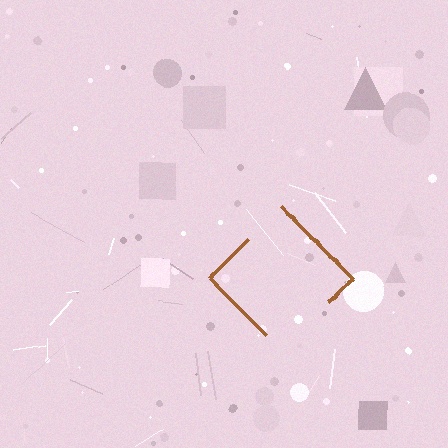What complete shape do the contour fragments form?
The contour fragments form a diamond.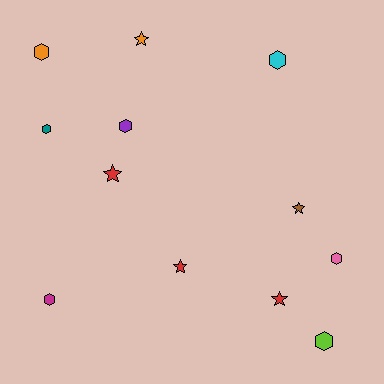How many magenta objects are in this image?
There is 1 magenta object.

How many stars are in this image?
There are 5 stars.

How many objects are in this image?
There are 12 objects.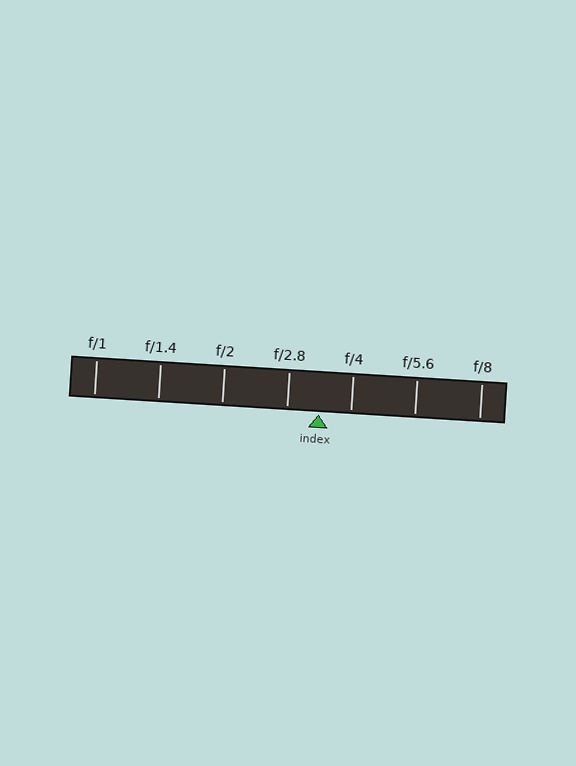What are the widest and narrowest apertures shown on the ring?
The widest aperture shown is f/1 and the narrowest is f/8.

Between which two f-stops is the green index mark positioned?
The index mark is between f/2.8 and f/4.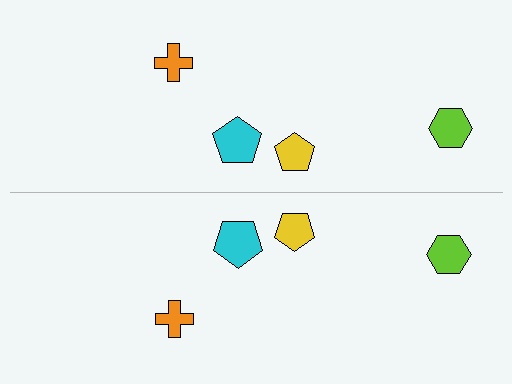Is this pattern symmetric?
Yes, this pattern has bilateral (reflection) symmetry.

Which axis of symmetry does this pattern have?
The pattern has a horizontal axis of symmetry running through the center of the image.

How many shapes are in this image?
There are 8 shapes in this image.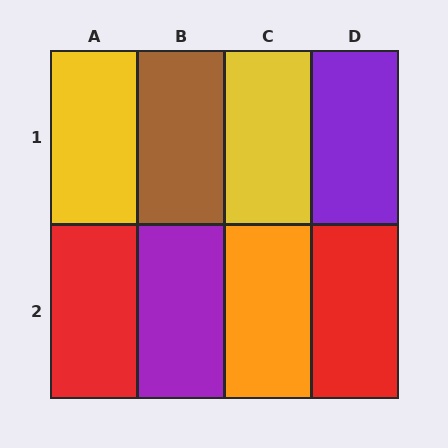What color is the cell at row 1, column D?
Purple.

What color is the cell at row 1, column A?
Yellow.